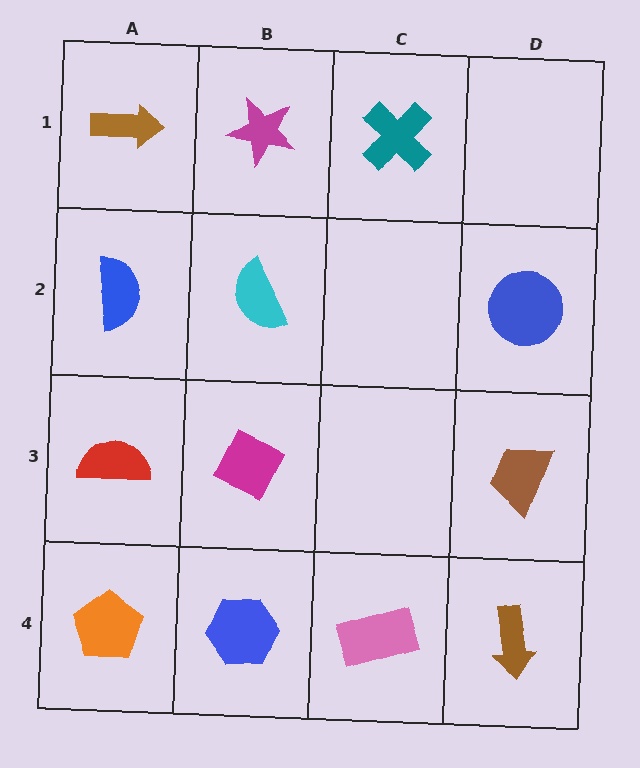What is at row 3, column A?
A red semicircle.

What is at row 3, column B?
A magenta diamond.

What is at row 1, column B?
A magenta star.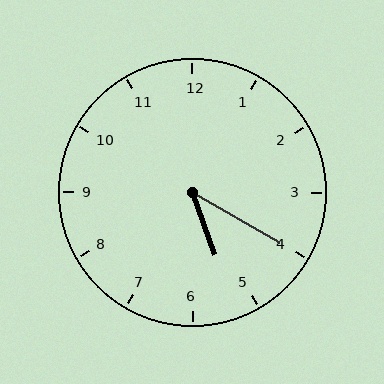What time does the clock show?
5:20.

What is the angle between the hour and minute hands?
Approximately 40 degrees.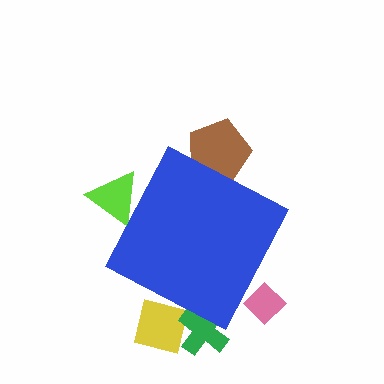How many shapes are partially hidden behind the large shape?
5 shapes are partially hidden.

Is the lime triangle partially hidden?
Yes, the lime triangle is partially hidden behind the blue diamond.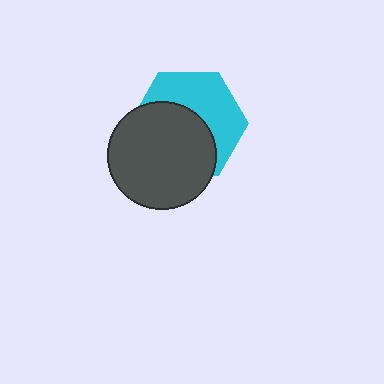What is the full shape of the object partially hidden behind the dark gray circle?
The partially hidden object is a cyan hexagon.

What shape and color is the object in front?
The object in front is a dark gray circle.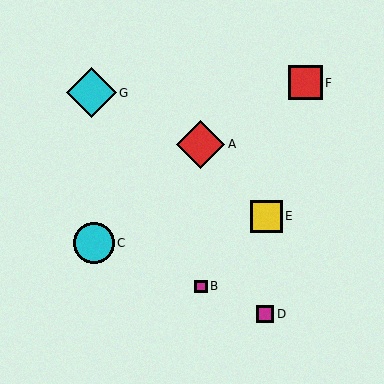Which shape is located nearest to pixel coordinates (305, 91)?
The red square (labeled F) at (305, 83) is nearest to that location.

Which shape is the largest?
The cyan diamond (labeled G) is the largest.